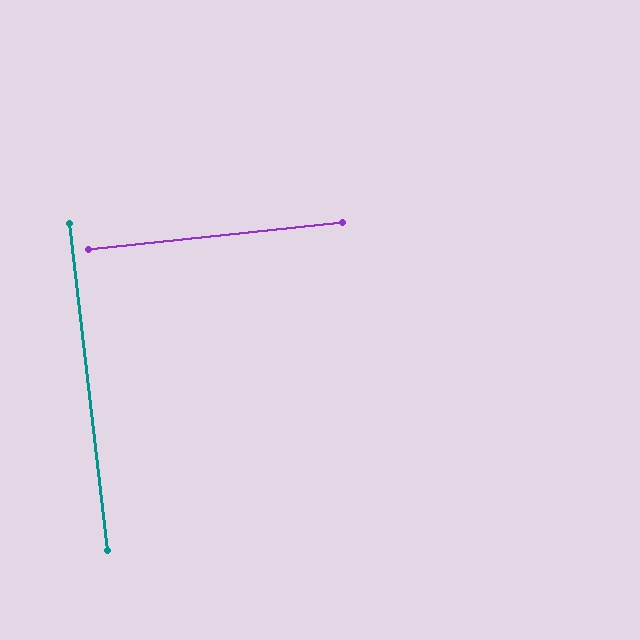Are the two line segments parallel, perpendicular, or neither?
Perpendicular — they meet at approximately 90°.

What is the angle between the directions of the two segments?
Approximately 90 degrees.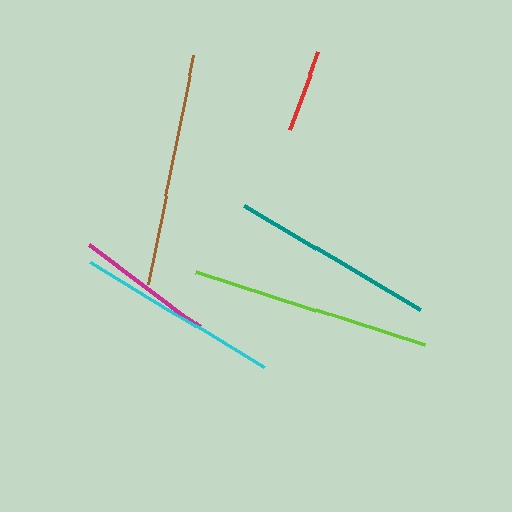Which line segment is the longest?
The lime line is the longest at approximately 239 pixels.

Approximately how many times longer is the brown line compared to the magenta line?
The brown line is approximately 1.7 times the length of the magenta line.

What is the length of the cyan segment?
The cyan segment is approximately 203 pixels long.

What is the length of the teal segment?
The teal segment is approximately 205 pixels long.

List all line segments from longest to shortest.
From longest to shortest: lime, brown, teal, cyan, magenta, red.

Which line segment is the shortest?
The red line is the shortest at approximately 82 pixels.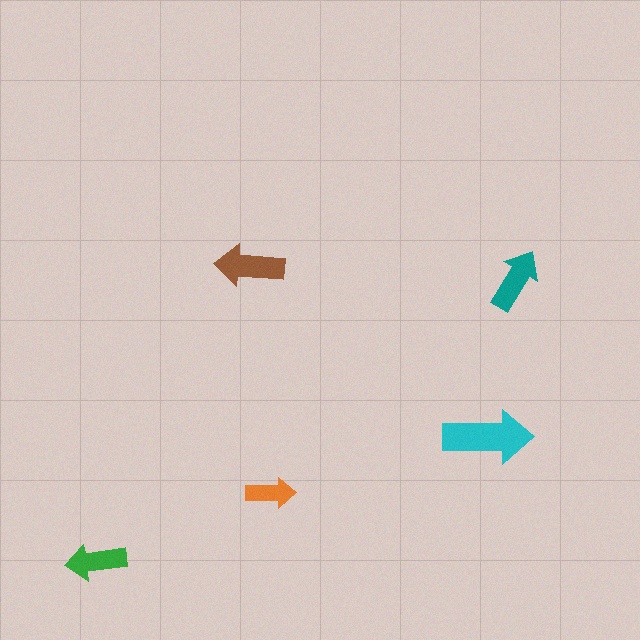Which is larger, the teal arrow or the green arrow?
The teal one.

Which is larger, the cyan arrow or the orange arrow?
The cyan one.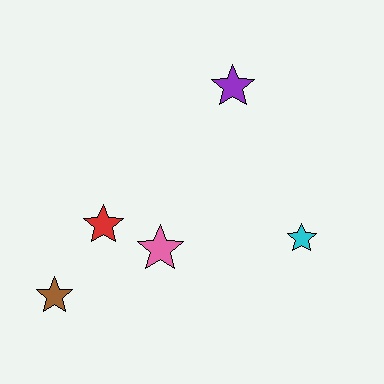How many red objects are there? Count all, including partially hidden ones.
There is 1 red object.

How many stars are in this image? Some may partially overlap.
There are 5 stars.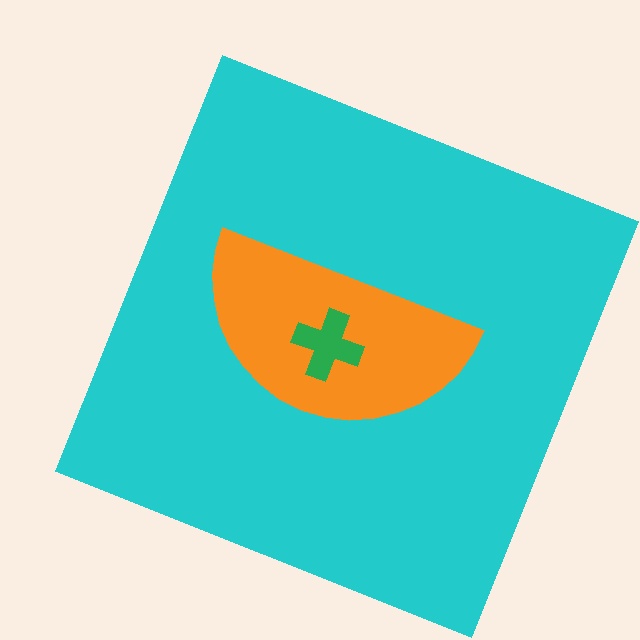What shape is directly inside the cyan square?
The orange semicircle.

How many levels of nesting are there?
3.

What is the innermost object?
The green cross.